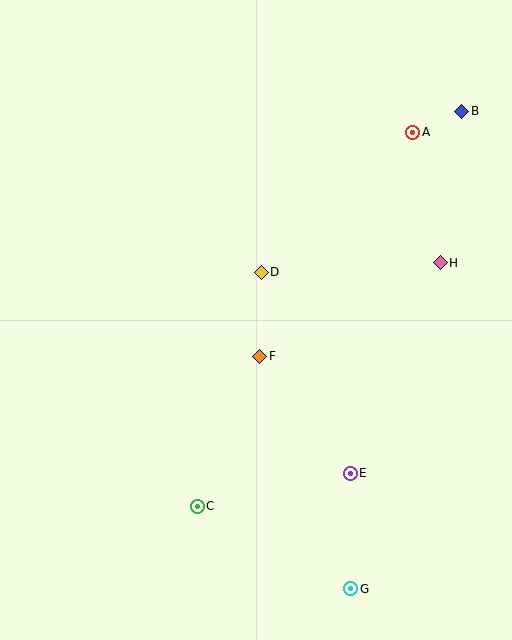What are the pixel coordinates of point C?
Point C is at (197, 506).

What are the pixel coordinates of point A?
Point A is at (413, 132).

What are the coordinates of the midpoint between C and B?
The midpoint between C and B is at (330, 309).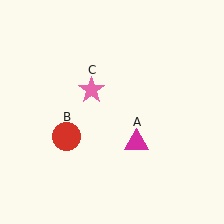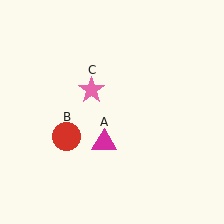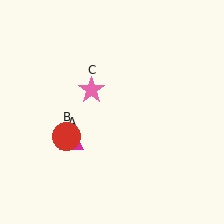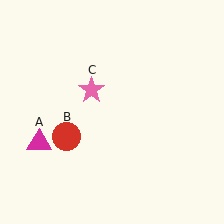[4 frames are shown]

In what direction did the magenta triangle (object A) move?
The magenta triangle (object A) moved left.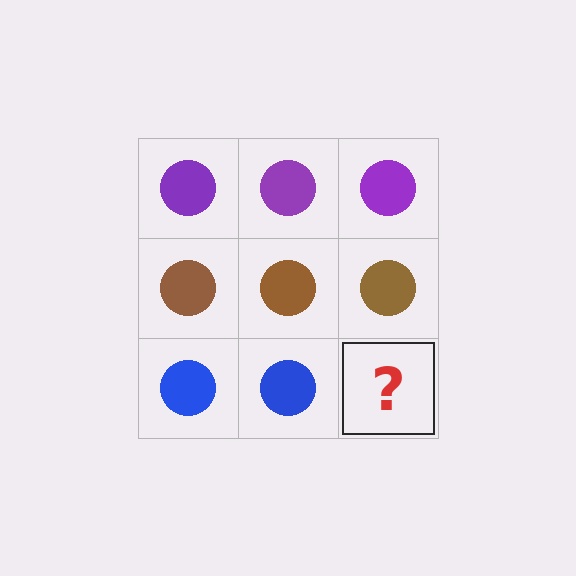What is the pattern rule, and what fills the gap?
The rule is that each row has a consistent color. The gap should be filled with a blue circle.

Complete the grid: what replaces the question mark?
The question mark should be replaced with a blue circle.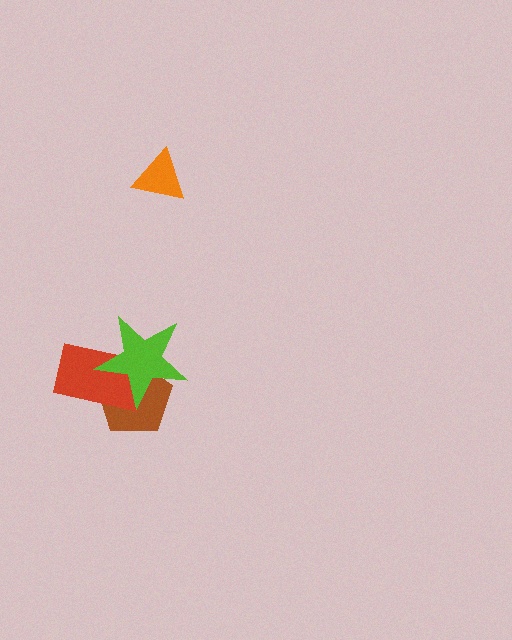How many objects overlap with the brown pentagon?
2 objects overlap with the brown pentagon.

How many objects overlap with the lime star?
2 objects overlap with the lime star.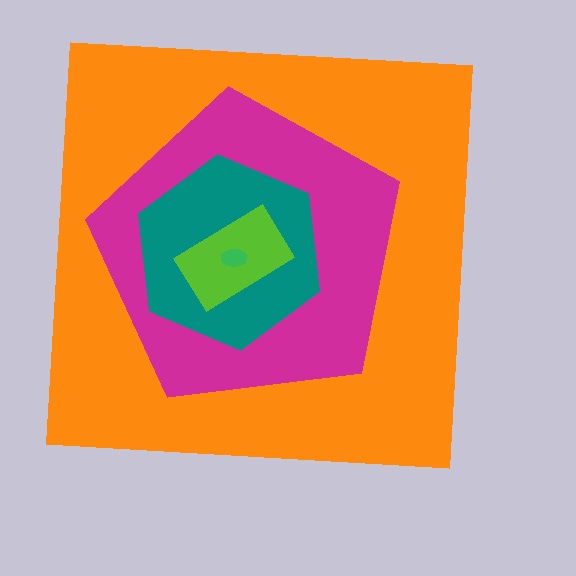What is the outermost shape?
The orange square.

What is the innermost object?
The green ellipse.